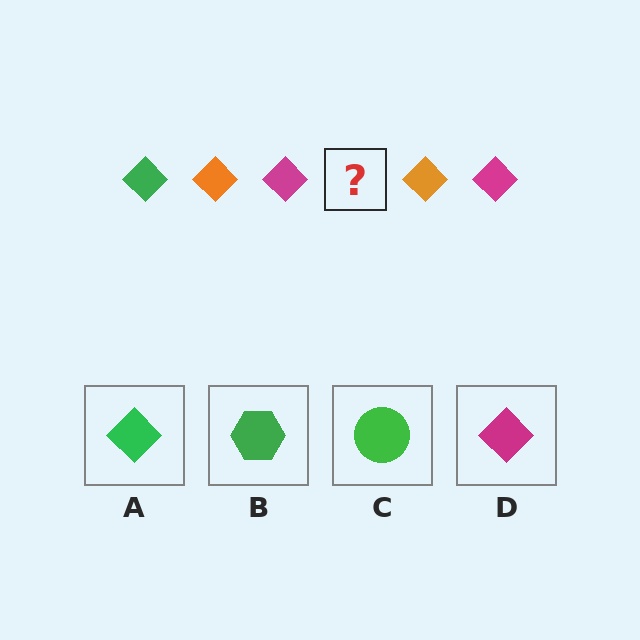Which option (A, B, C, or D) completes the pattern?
A.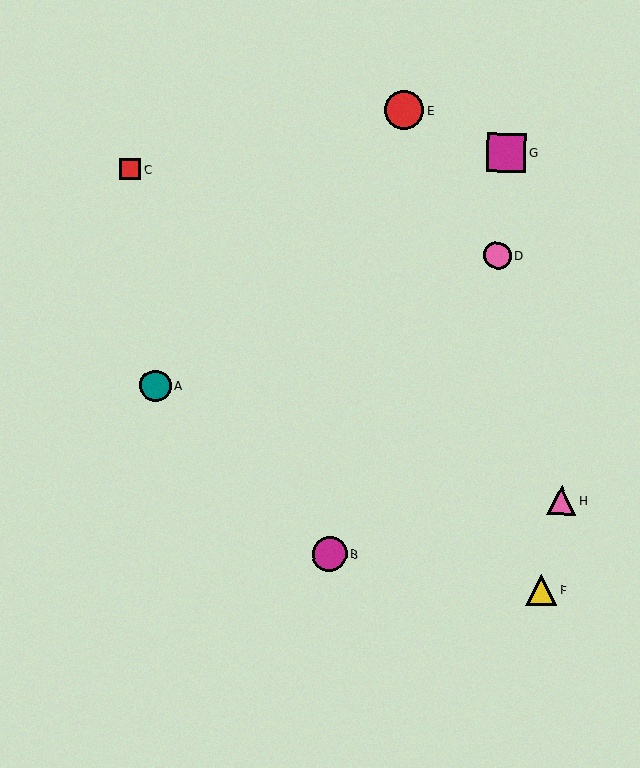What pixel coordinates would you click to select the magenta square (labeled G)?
Click at (506, 153) to select the magenta square G.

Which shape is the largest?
The magenta square (labeled G) is the largest.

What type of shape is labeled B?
Shape B is a magenta circle.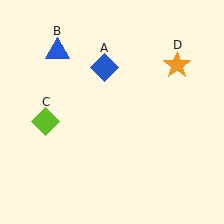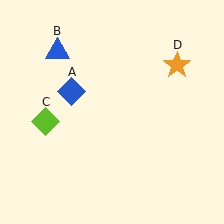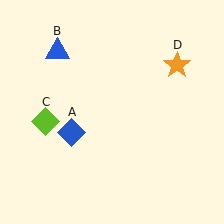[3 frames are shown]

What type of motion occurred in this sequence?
The blue diamond (object A) rotated counterclockwise around the center of the scene.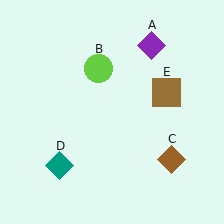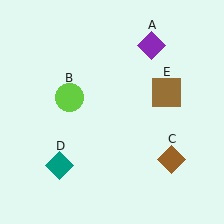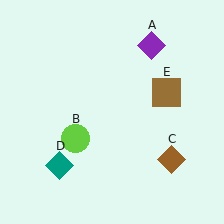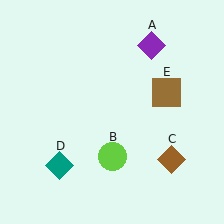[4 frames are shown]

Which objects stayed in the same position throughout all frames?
Purple diamond (object A) and brown diamond (object C) and teal diamond (object D) and brown square (object E) remained stationary.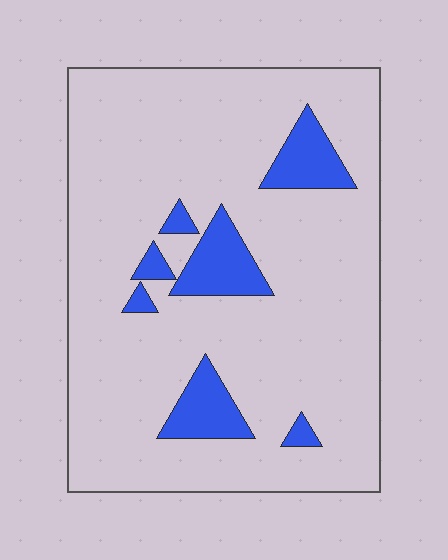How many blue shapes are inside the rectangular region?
7.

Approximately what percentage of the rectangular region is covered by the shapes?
Approximately 15%.